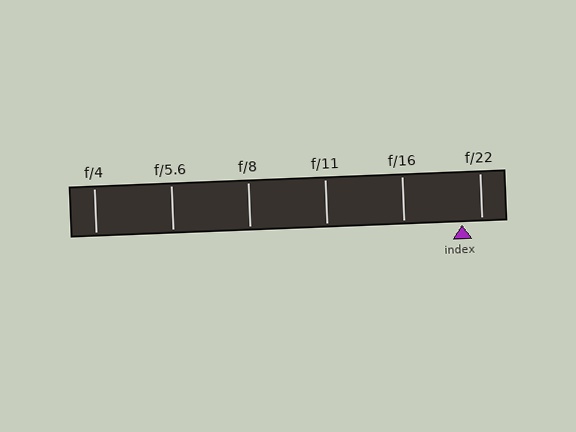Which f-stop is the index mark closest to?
The index mark is closest to f/22.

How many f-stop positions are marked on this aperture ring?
There are 6 f-stop positions marked.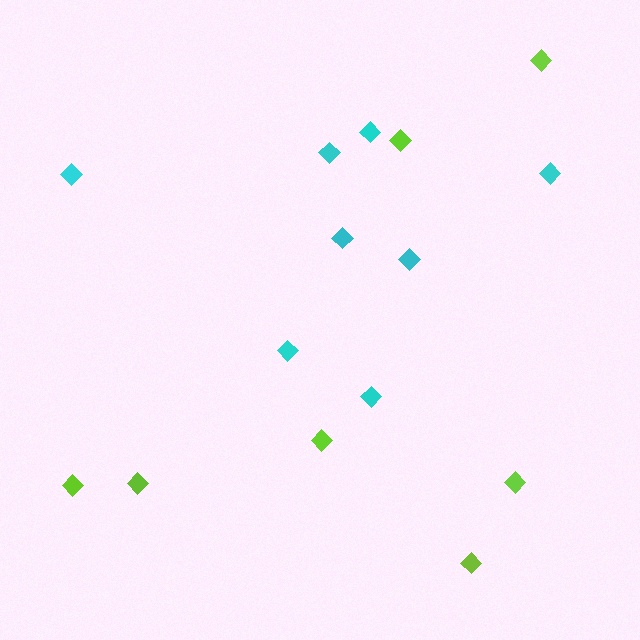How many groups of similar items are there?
There are 2 groups: one group of cyan diamonds (8) and one group of lime diamonds (7).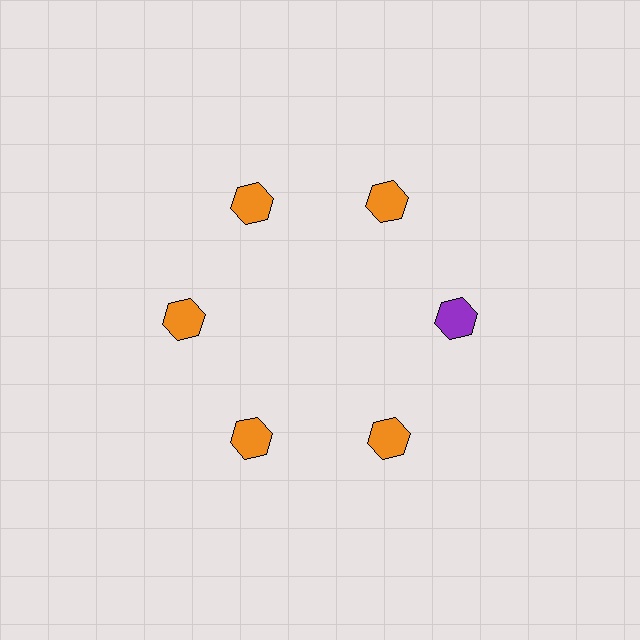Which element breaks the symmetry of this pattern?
The purple hexagon at roughly the 3 o'clock position breaks the symmetry. All other shapes are orange hexagons.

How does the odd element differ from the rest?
It has a different color: purple instead of orange.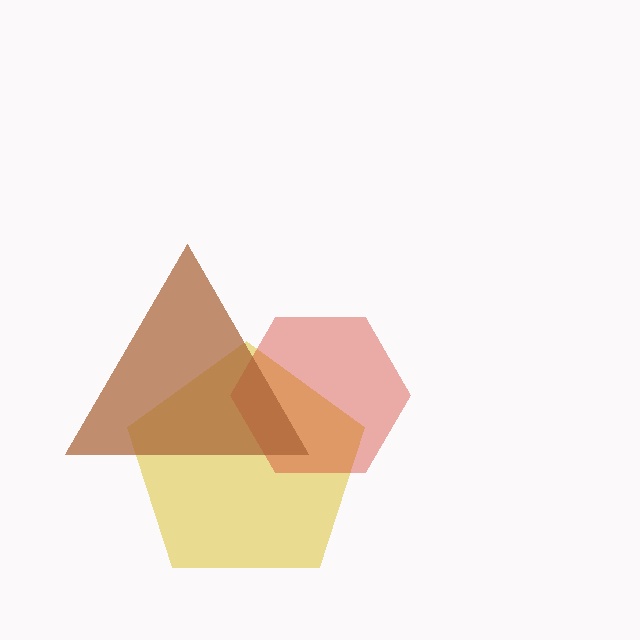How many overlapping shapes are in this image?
There are 3 overlapping shapes in the image.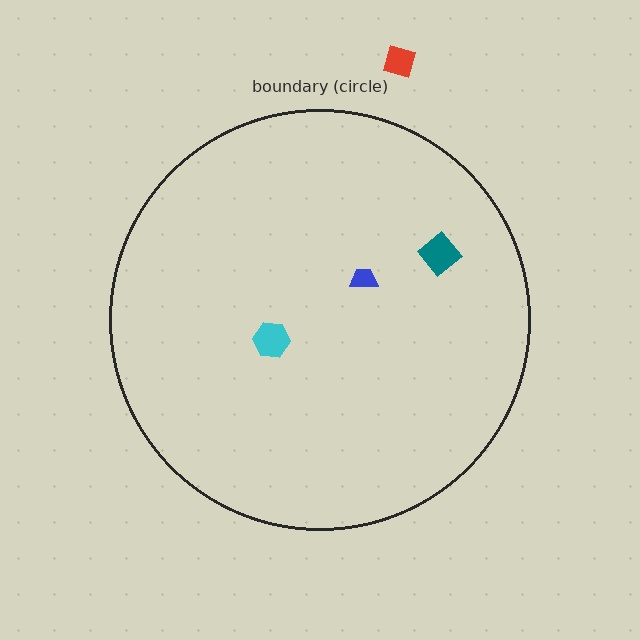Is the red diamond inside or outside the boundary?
Outside.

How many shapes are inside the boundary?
3 inside, 1 outside.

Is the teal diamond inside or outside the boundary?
Inside.